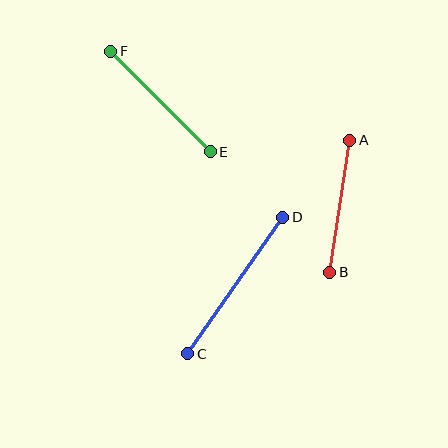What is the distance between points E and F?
The distance is approximately 141 pixels.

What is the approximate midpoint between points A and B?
The midpoint is at approximately (340, 206) pixels.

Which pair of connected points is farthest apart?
Points C and D are farthest apart.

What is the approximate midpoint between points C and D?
The midpoint is at approximately (235, 286) pixels.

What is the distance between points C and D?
The distance is approximately 166 pixels.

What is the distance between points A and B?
The distance is approximately 134 pixels.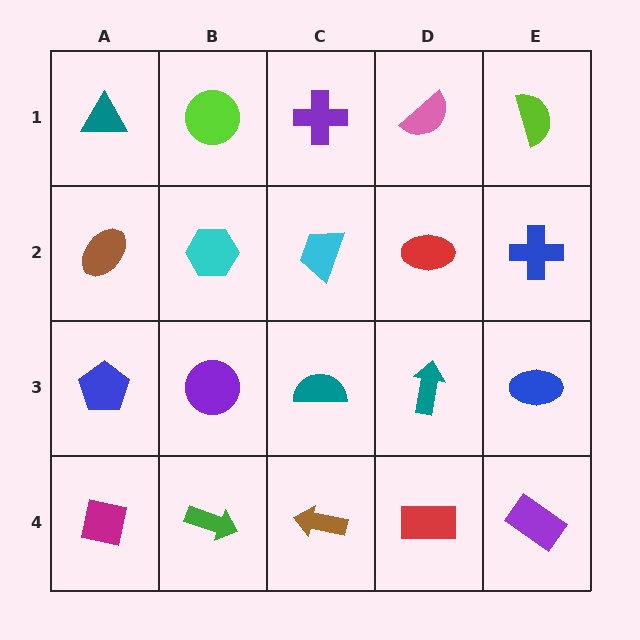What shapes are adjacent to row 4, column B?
A purple circle (row 3, column B), a magenta square (row 4, column A), a brown arrow (row 4, column C).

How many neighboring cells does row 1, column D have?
3.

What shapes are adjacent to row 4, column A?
A blue pentagon (row 3, column A), a green arrow (row 4, column B).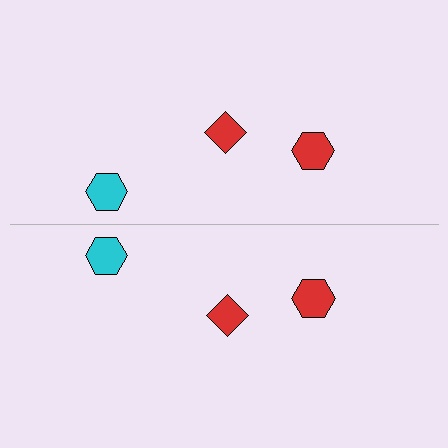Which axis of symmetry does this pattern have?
The pattern has a horizontal axis of symmetry running through the center of the image.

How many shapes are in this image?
There are 6 shapes in this image.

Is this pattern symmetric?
Yes, this pattern has bilateral (reflection) symmetry.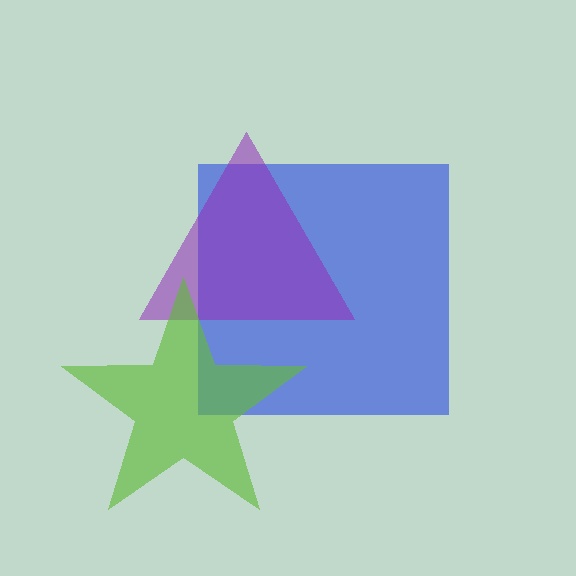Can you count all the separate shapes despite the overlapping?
Yes, there are 3 separate shapes.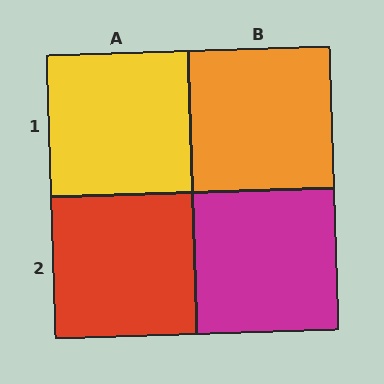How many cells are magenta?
1 cell is magenta.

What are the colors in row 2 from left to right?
Red, magenta.